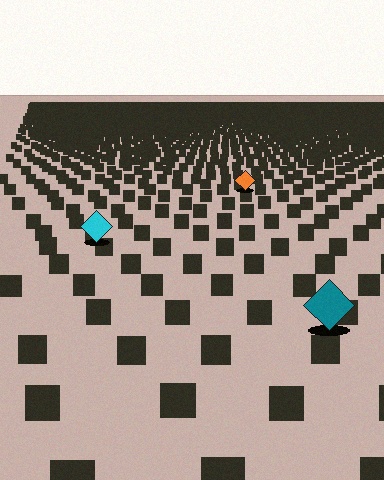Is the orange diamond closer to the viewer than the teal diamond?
No. The teal diamond is closer — you can tell from the texture gradient: the ground texture is coarser near it.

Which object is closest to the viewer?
The teal diamond is closest. The texture marks near it are larger and more spread out.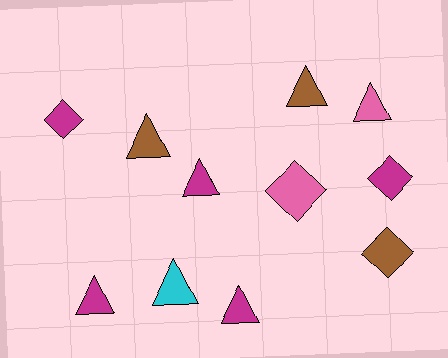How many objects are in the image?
There are 11 objects.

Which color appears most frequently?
Magenta, with 5 objects.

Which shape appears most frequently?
Triangle, with 7 objects.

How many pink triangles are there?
There is 1 pink triangle.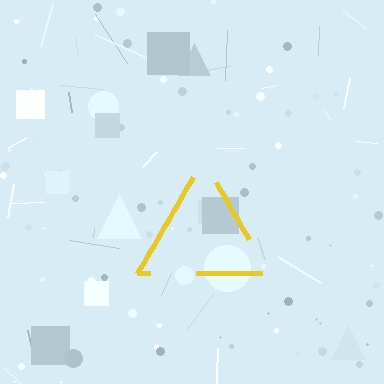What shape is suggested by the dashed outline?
The dashed outline suggests a triangle.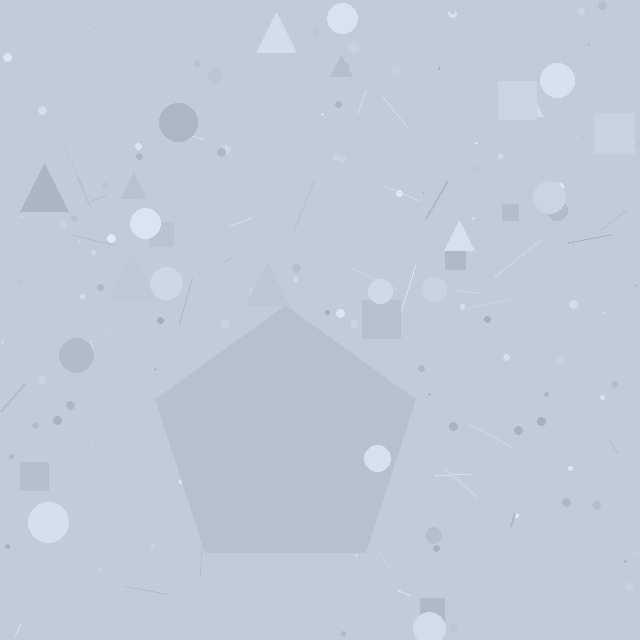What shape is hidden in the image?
A pentagon is hidden in the image.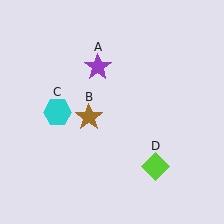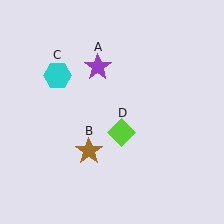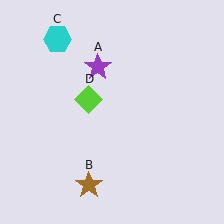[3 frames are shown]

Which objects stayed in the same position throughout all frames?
Purple star (object A) remained stationary.